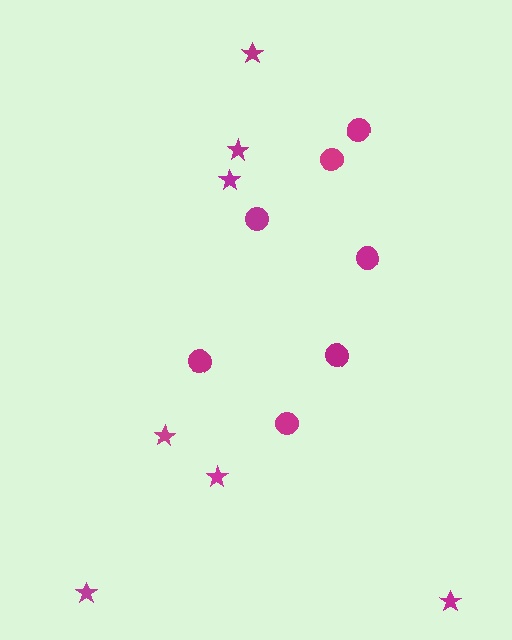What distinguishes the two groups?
There are 2 groups: one group of stars (7) and one group of circles (7).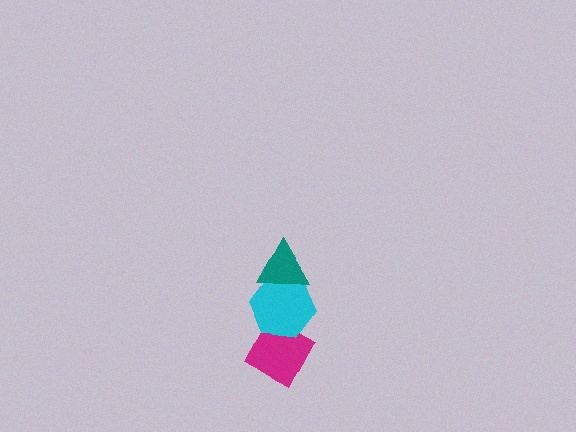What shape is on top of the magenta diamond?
The cyan hexagon is on top of the magenta diamond.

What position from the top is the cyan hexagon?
The cyan hexagon is 2nd from the top.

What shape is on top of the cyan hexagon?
The teal triangle is on top of the cyan hexagon.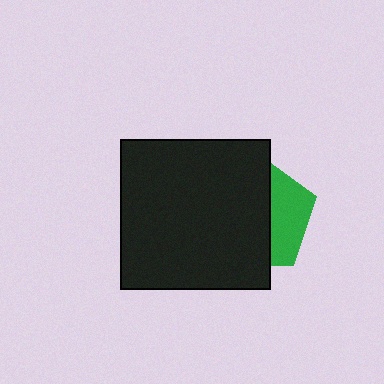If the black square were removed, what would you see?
You would see the complete green pentagon.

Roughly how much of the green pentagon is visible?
A small part of it is visible (roughly 33%).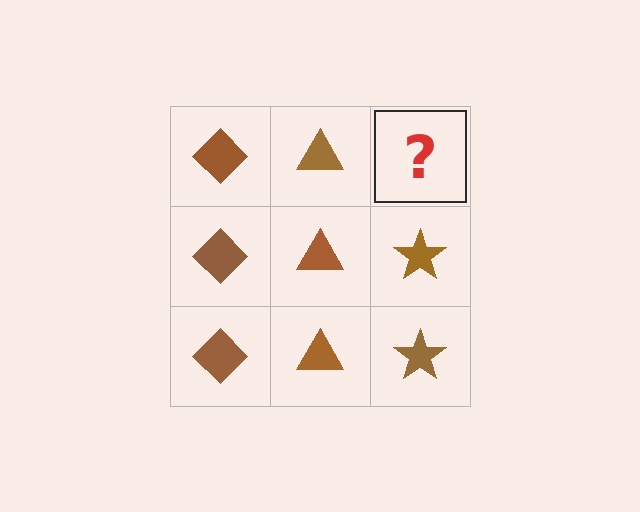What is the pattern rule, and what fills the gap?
The rule is that each column has a consistent shape. The gap should be filled with a brown star.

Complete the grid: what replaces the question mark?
The question mark should be replaced with a brown star.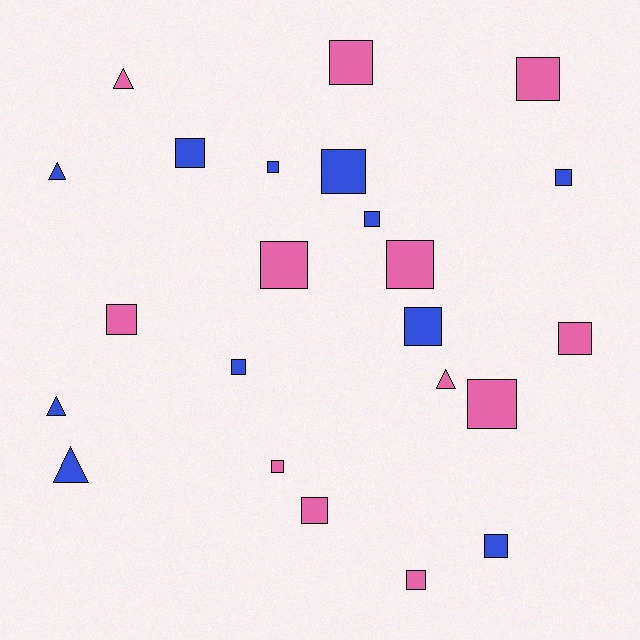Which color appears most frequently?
Pink, with 12 objects.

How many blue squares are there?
There are 8 blue squares.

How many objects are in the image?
There are 23 objects.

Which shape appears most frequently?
Square, with 18 objects.